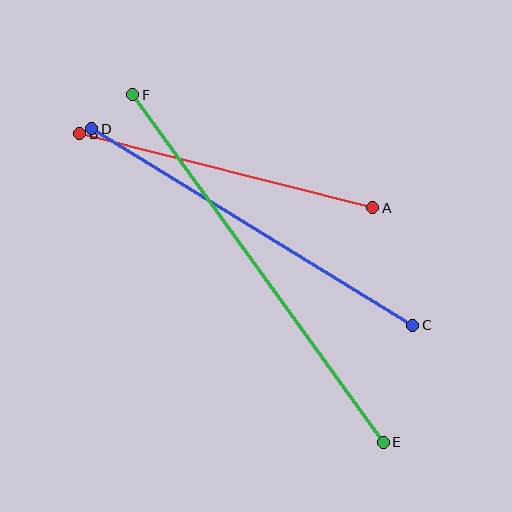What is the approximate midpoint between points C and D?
The midpoint is at approximately (252, 227) pixels.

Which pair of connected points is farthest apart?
Points E and F are farthest apart.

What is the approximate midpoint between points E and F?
The midpoint is at approximately (258, 268) pixels.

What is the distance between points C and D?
The distance is approximately 376 pixels.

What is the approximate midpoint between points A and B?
The midpoint is at approximately (226, 171) pixels.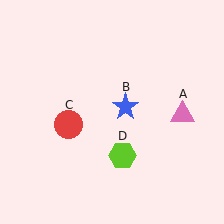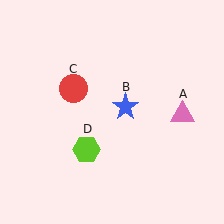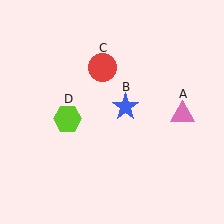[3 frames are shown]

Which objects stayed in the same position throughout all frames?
Pink triangle (object A) and blue star (object B) remained stationary.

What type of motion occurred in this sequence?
The red circle (object C), lime hexagon (object D) rotated clockwise around the center of the scene.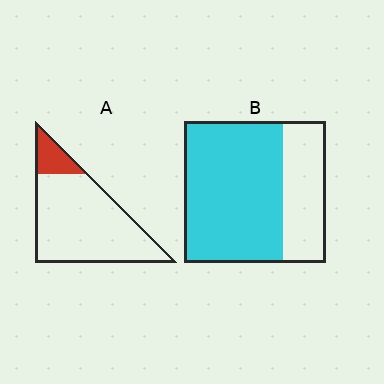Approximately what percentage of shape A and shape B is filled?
A is approximately 15% and B is approximately 70%.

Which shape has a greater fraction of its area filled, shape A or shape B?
Shape B.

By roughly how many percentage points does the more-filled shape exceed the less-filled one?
By roughly 55 percentage points (B over A).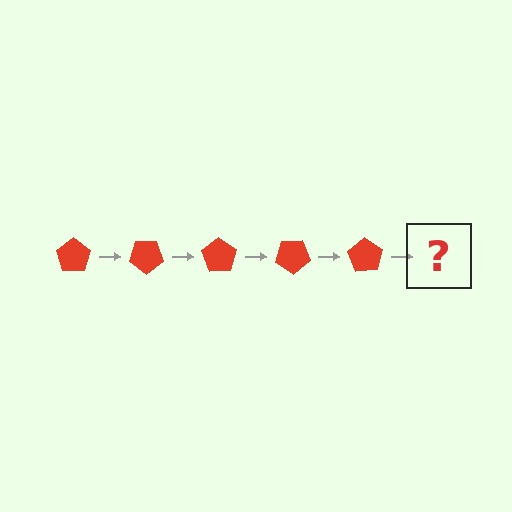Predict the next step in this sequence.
The next step is a red pentagon rotated 175 degrees.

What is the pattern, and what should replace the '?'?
The pattern is that the pentagon rotates 35 degrees each step. The '?' should be a red pentagon rotated 175 degrees.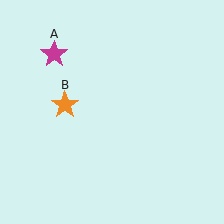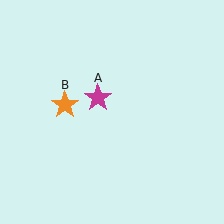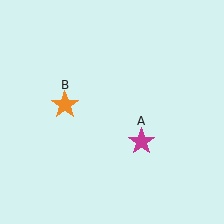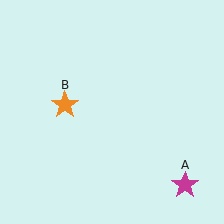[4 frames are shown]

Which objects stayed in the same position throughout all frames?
Orange star (object B) remained stationary.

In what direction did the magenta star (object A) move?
The magenta star (object A) moved down and to the right.